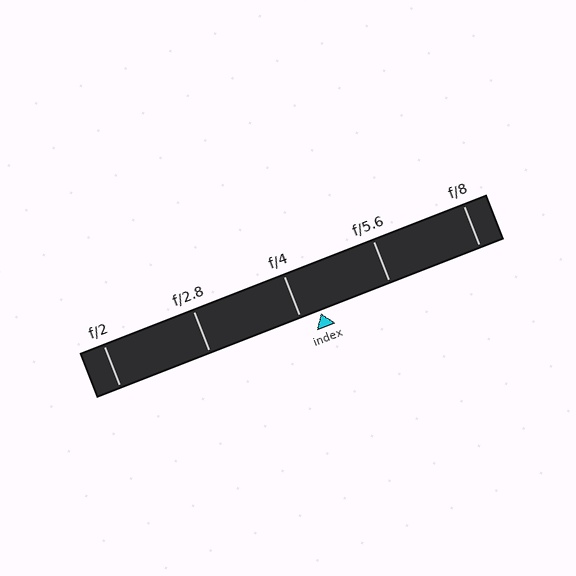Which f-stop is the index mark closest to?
The index mark is closest to f/4.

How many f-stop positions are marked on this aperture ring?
There are 5 f-stop positions marked.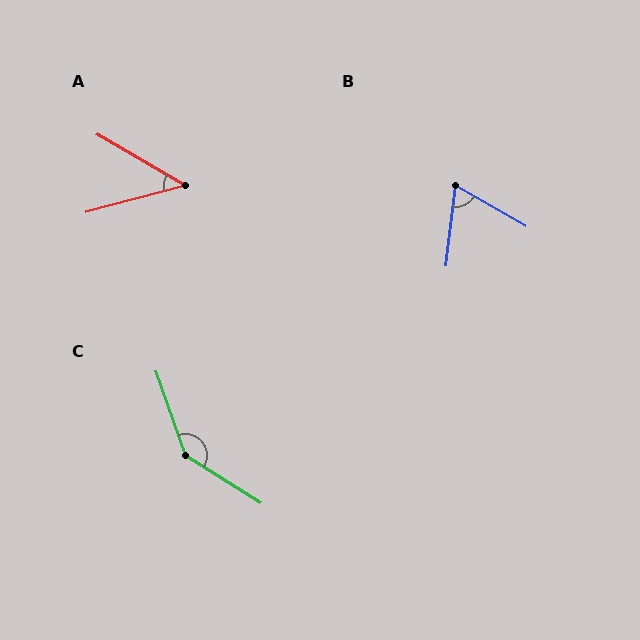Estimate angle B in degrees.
Approximately 67 degrees.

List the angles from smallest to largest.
A (45°), B (67°), C (141°).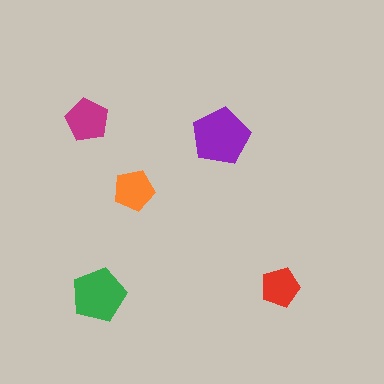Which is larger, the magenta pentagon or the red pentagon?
The magenta one.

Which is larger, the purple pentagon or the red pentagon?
The purple one.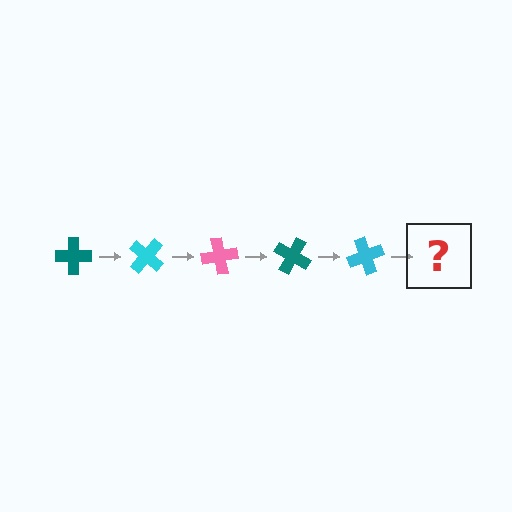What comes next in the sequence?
The next element should be a pink cross, rotated 200 degrees from the start.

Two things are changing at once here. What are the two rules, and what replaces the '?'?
The two rules are that it rotates 40 degrees each step and the color cycles through teal, cyan, and pink. The '?' should be a pink cross, rotated 200 degrees from the start.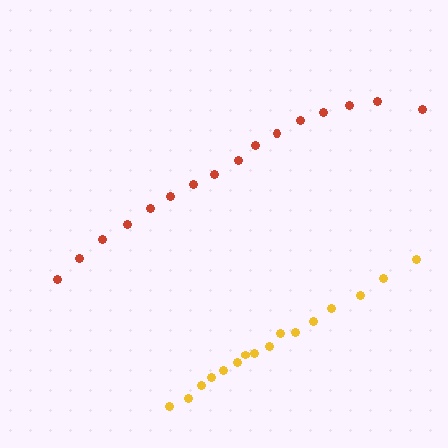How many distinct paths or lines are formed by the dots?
There are 2 distinct paths.